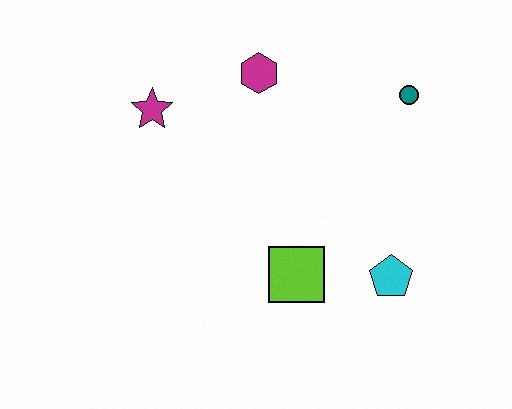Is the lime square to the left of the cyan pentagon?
Yes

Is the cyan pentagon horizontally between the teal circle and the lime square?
Yes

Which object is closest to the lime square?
The cyan pentagon is closest to the lime square.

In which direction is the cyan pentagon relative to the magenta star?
The cyan pentagon is to the right of the magenta star.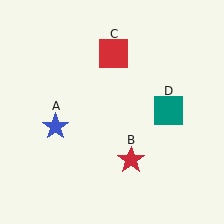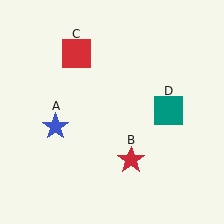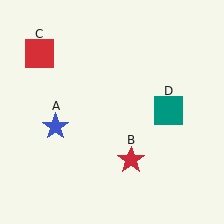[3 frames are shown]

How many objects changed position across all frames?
1 object changed position: red square (object C).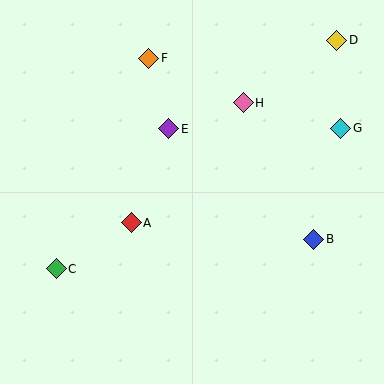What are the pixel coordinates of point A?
Point A is at (131, 223).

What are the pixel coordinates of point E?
Point E is at (169, 129).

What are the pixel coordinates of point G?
Point G is at (341, 128).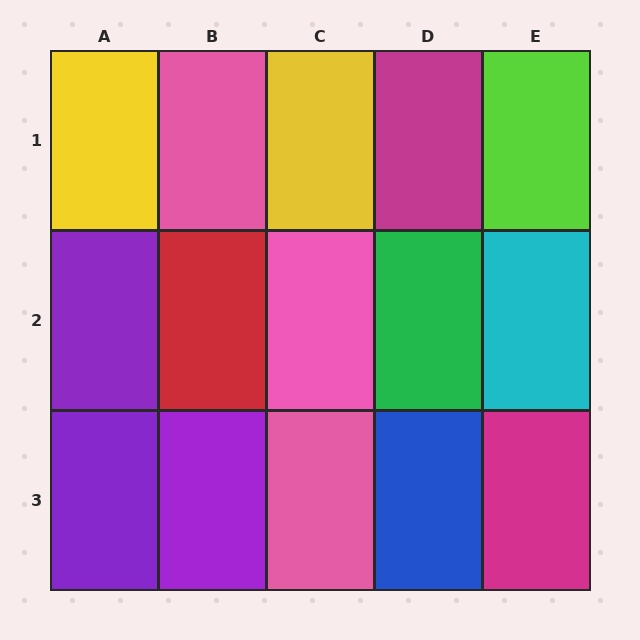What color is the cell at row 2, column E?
Cyan.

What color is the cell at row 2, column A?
Purple.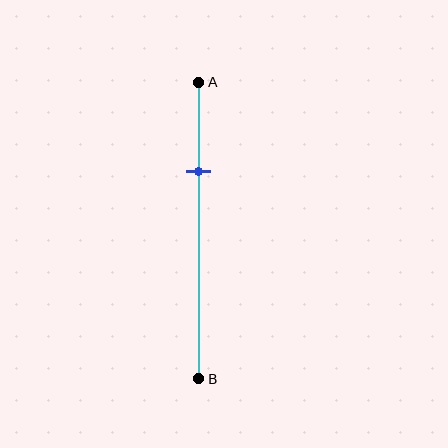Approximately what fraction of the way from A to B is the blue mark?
The blue mark is approximately 30% of the way from A to B.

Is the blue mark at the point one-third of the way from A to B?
No, the mark is at about 30% from A, not at the 33% one-third point.